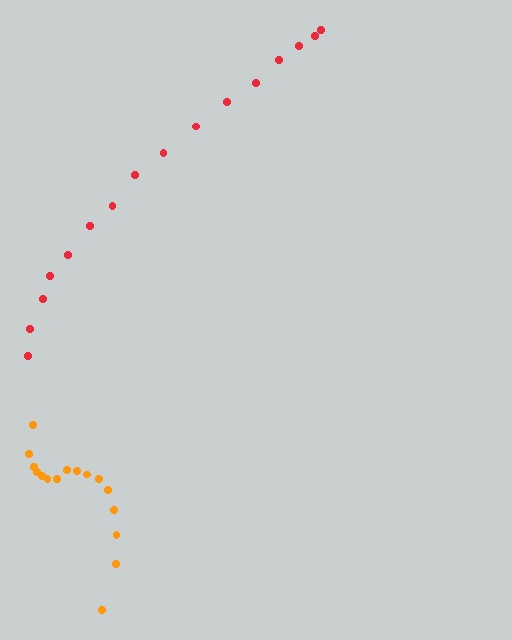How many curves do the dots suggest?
There are 2 distinct paths.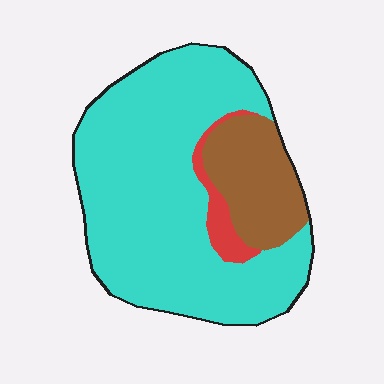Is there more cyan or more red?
Cyan.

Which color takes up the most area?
Cyan, at roughly 75%.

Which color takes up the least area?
Red, at roughly 5%.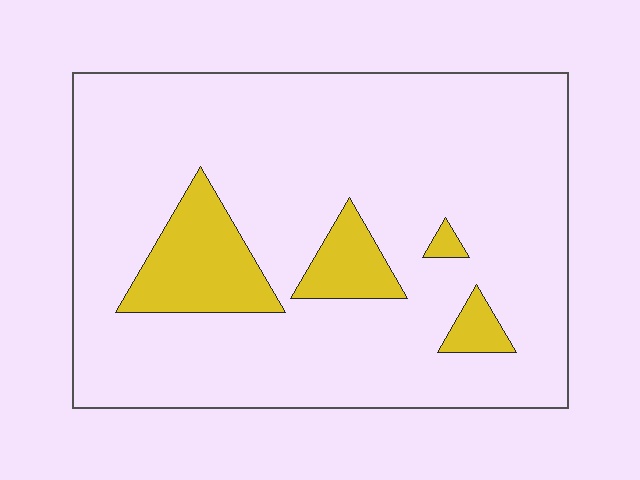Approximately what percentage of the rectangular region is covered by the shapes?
Approximately 15%.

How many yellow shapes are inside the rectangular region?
4.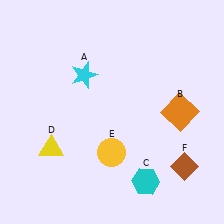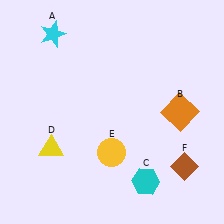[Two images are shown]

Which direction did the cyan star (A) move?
The cyan star (A) moved up.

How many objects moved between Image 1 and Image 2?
1 object moved between the two images.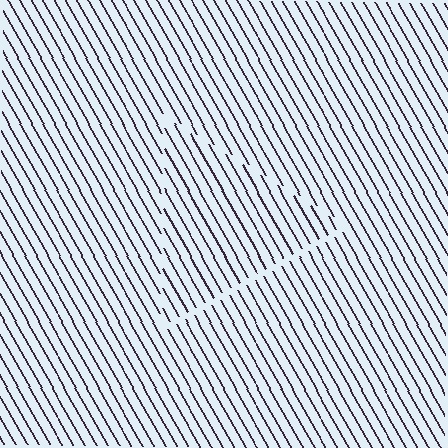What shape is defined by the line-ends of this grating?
An illusory triangle. The interior of the shape contains the same grating, shifted by half a period — the contour is defined by the phase discontinuity where line-ends from the inner and outer gratings abut.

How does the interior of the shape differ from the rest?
The interior of the shape contains the same grating, shifted by half a period — the contour is defined by the phase discontinuity where line-ends from the inner and outer gratings abut.